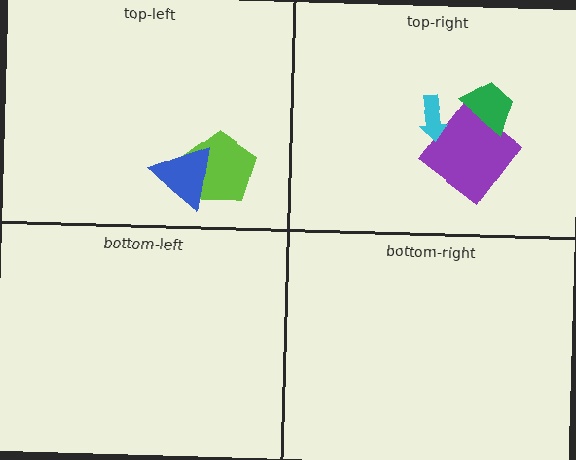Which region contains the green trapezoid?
The top-right region.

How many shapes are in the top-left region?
2.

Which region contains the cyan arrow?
The top-right region.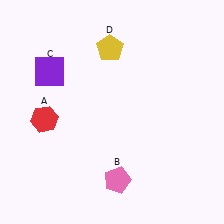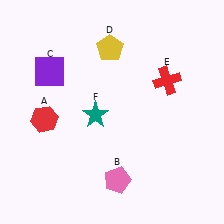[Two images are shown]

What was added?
A red cross (E), a teal star (F) were added in Image 2.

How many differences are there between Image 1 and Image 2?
There are 2 differences between the two images.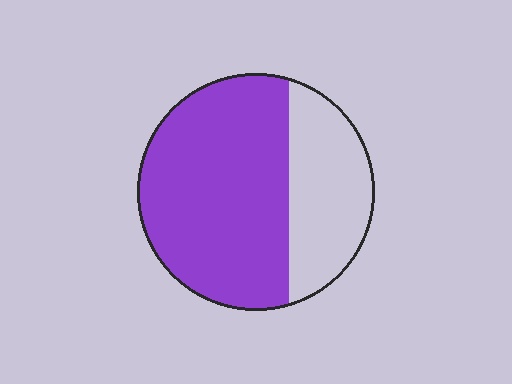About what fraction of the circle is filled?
About two thirds (2/3).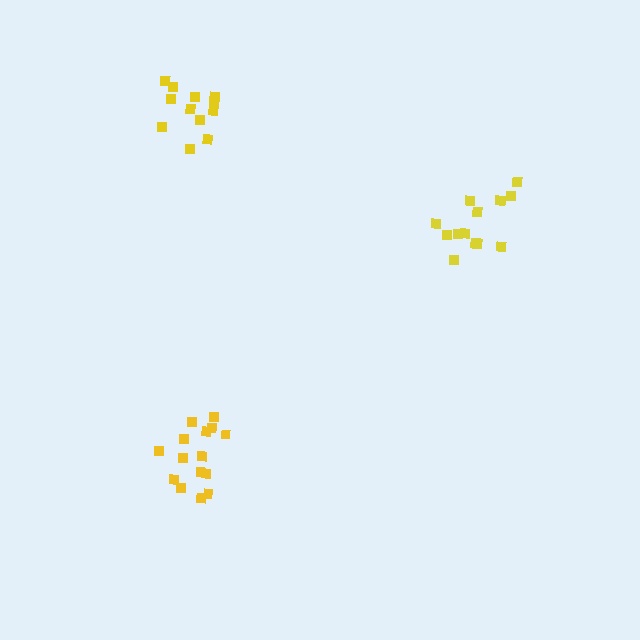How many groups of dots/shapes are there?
There are 3 groups.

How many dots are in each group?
Group 1: 15 dots, Group 2: 12 dots, Group 3: 14 dots (41 total).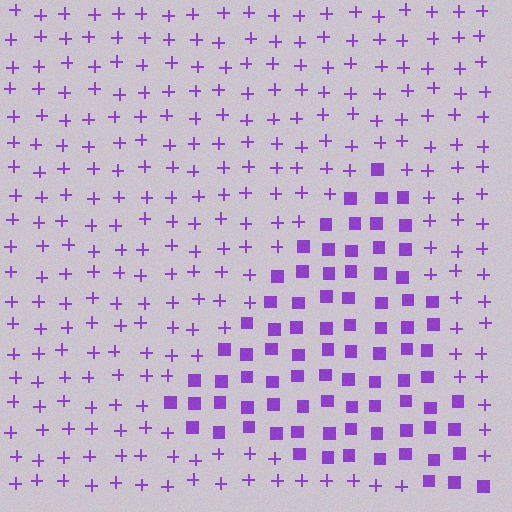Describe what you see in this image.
The image is filled with small purple elements arranged in a uniform grid. A triangle-shaped region contains squares, while the surrounding area contains plus signs. The boundary is defined purely by the change in element shape.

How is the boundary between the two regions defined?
The boundary is defined by a change in element shape: squares inside vs. plus signs outside. All elements share the same color and spacing.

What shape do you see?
I see a triangle.